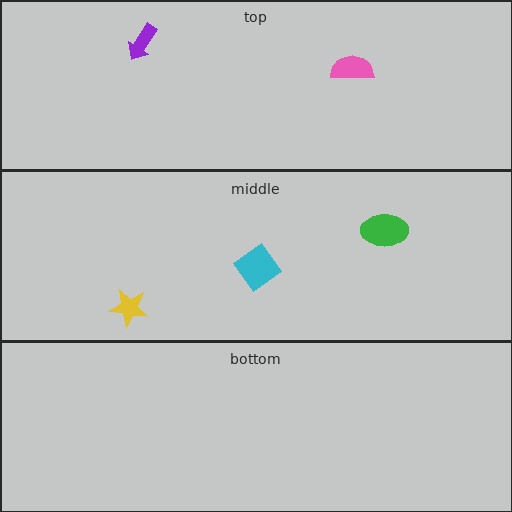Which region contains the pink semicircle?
The top region.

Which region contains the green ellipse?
The middle region.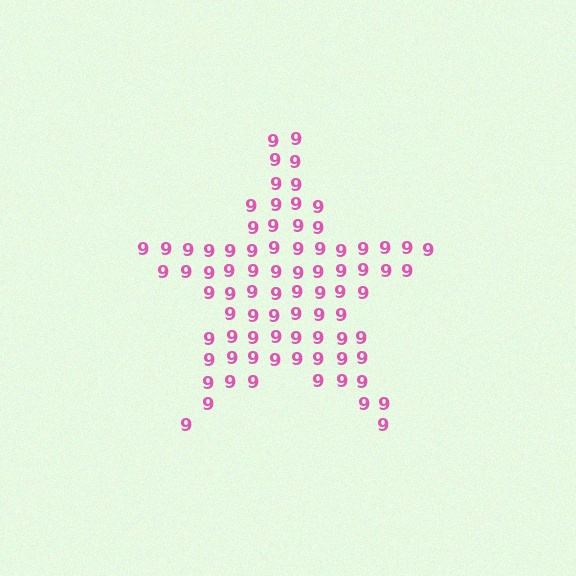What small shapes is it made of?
It is made of small digit 9's.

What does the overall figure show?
The overall figure shows a star.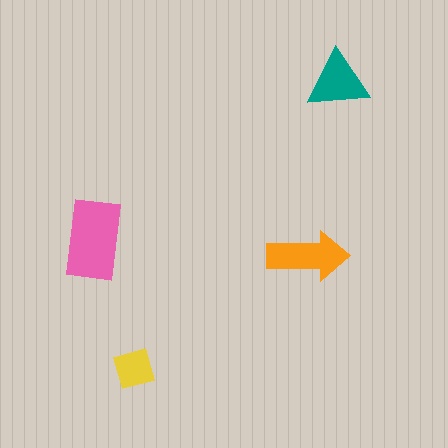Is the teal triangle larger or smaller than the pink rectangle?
Smaller.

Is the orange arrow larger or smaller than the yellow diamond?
Larger.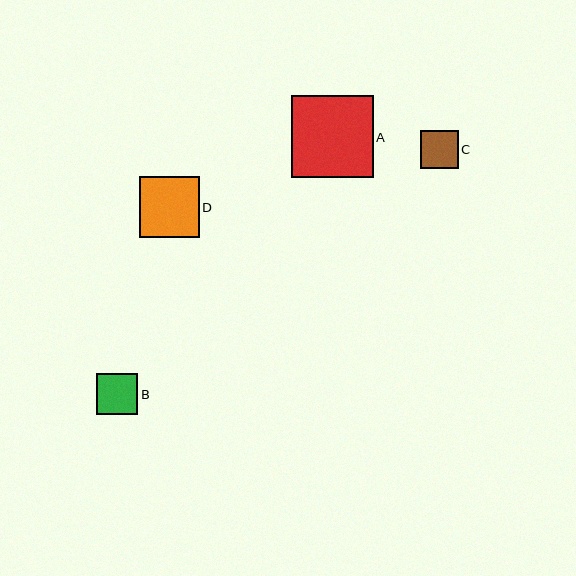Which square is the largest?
Square A is the largest with a size of approximately 82 pixels.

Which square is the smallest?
Square C is the smallest with a size of approximately 38 pixels.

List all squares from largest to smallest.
From largest to smallest: A, D, B, C.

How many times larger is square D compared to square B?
Square D is approximately 1.5 times the size of square B.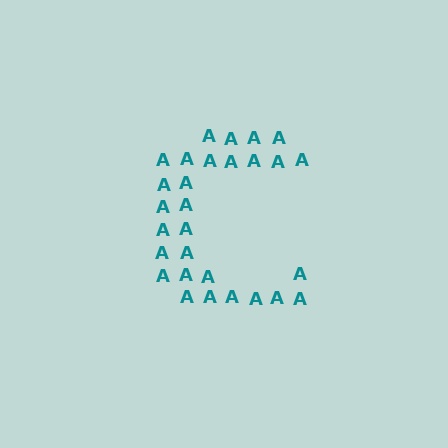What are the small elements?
The small elements are letter A's.